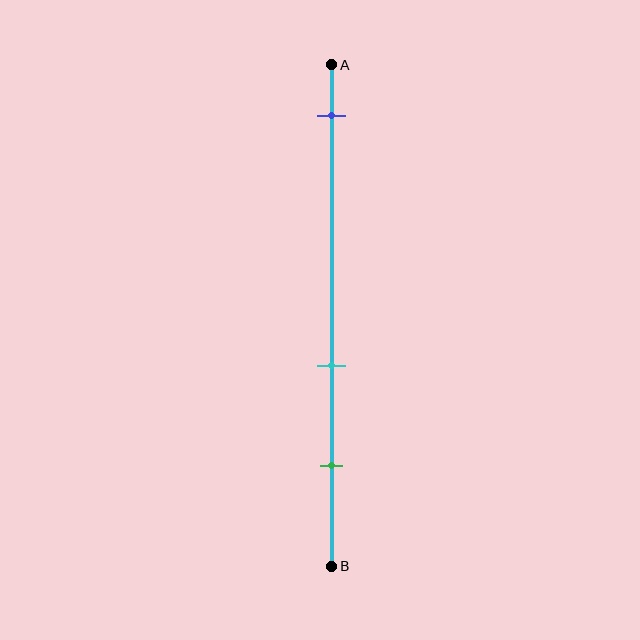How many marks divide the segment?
There are 3 marks dividing the segment.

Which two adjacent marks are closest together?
The cyan and green marks are the closest adjacent pair.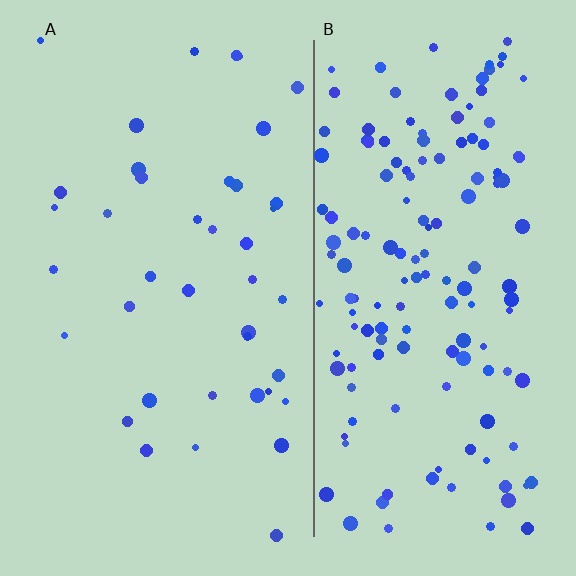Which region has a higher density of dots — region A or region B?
B (the right).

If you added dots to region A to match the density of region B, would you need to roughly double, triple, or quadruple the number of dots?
Approximately quadruple.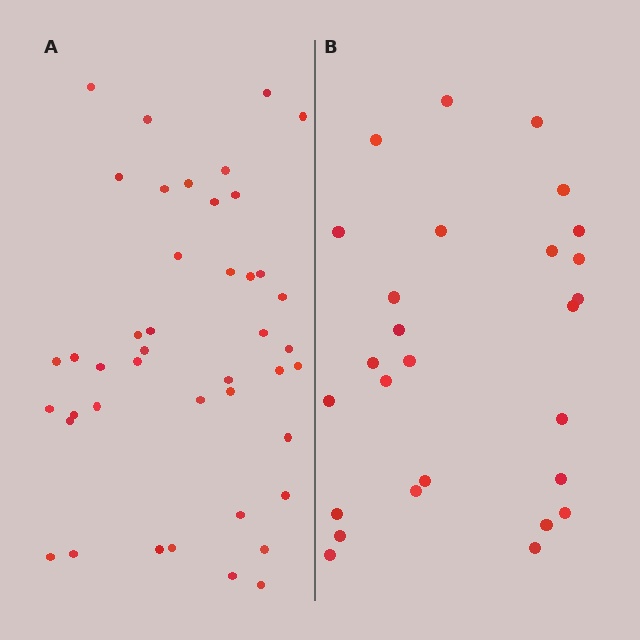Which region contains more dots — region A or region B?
Region A (the left region) has more dots.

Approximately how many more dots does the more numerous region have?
Region A has approximately 15 more dots than region B.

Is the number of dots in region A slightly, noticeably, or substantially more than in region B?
Region A has substantially more. The ratio is roughly 1.6 to 1.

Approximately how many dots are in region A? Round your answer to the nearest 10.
About 40 dots. (The exact count is 43, which rounds to 40.)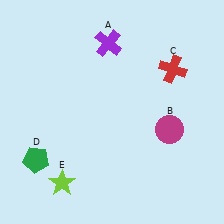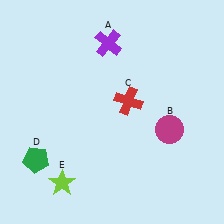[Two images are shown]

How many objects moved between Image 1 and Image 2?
1 object moved between the two images.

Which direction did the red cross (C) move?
The red cross (C) moved left.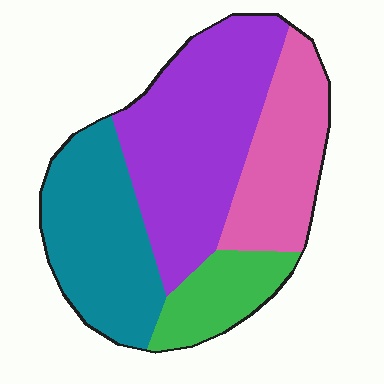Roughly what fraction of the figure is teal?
Teal takes up between a sixth and a third of the figure.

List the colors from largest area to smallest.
From largest to smallest: purple, teal, pink, green.